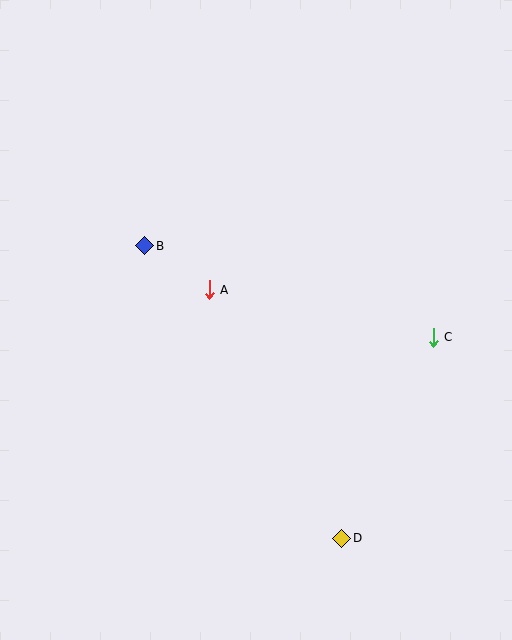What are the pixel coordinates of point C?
Point C is at (433, 337).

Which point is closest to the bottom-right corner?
Point D is closest to the bottom-right corner.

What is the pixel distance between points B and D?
The distance between B and D is 353 pixels.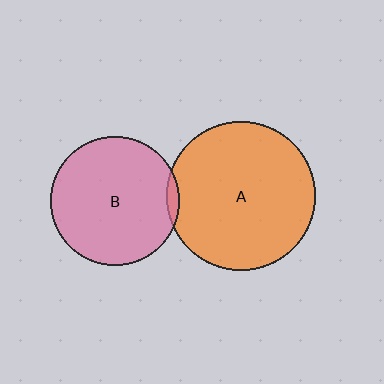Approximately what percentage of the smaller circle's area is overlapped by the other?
Approximately 5%.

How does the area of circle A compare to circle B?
Approximately 1.3 times.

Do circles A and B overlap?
Yes.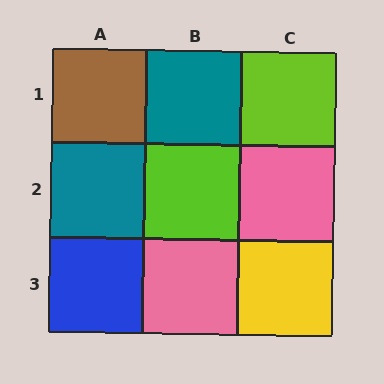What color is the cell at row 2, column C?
Pink.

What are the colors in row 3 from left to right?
Blue, pink, yellow.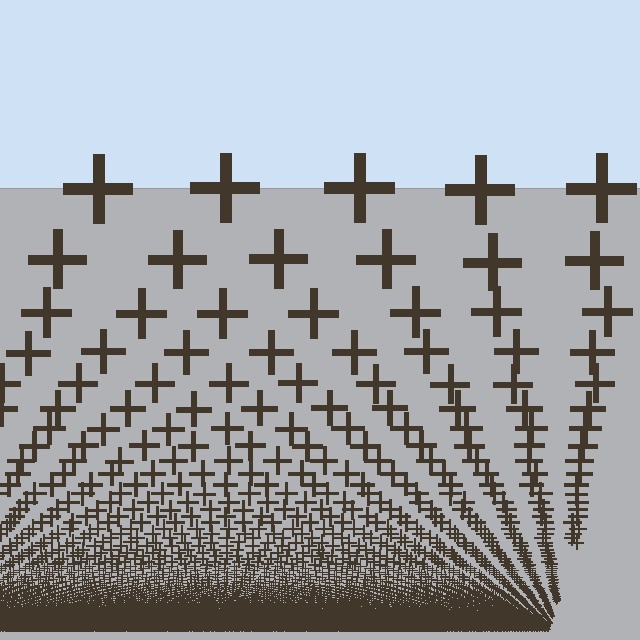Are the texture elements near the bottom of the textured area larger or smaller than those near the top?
Smaller. The gradient is inverted — elements near the bottom are smaller and denser.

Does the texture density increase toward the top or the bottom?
Density increases toward the bottom.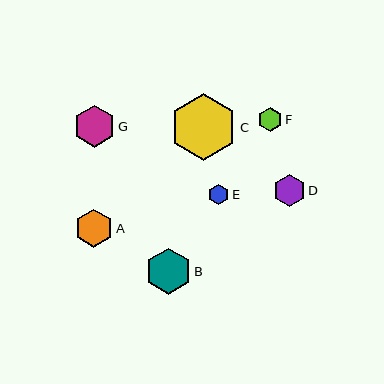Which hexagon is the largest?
Hexagon C is the largest with a size of approximately 67 pixels.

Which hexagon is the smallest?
Hexagon E is the smallest with a size of approximately 21 pixels.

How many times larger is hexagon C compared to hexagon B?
Hexagon C is approximately 1.5 times the size of hexagon B.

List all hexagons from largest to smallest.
From largest to smallest: C, B, G, A, D, F, E.